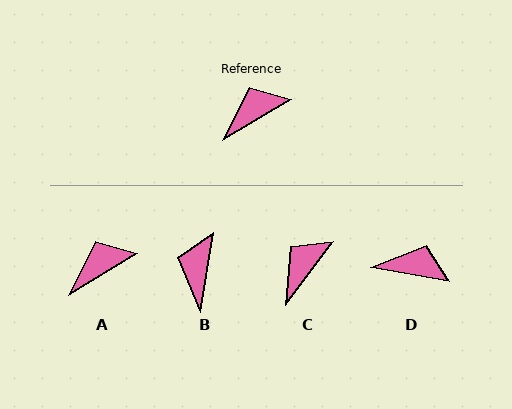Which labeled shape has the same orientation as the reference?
A.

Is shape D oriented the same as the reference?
No, it is off by about 41 degrees.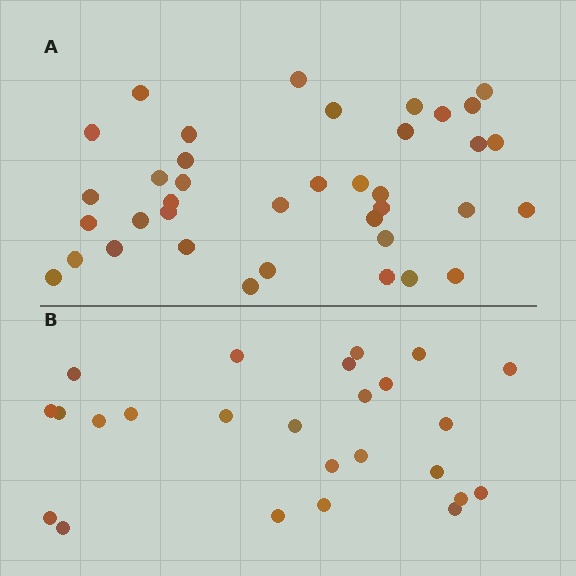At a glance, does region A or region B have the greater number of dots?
Region A (the top region) has more dots.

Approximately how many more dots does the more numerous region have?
Region A has approximately 15 more dots than region B.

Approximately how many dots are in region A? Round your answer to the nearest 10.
About 40 dots. (The exact count is 38, which rounds to 40.)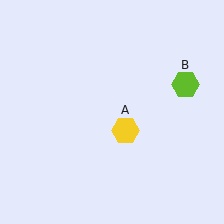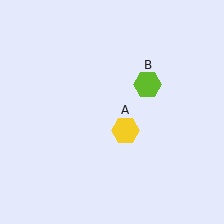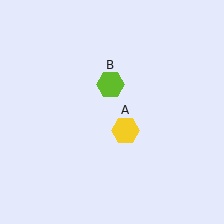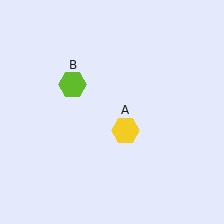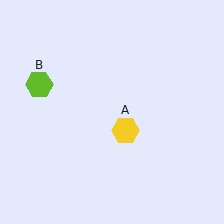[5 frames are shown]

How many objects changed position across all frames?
1 object changed position: lime hexagon (object B).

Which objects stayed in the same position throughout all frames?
Yellow hexagon (object A) remained stationary.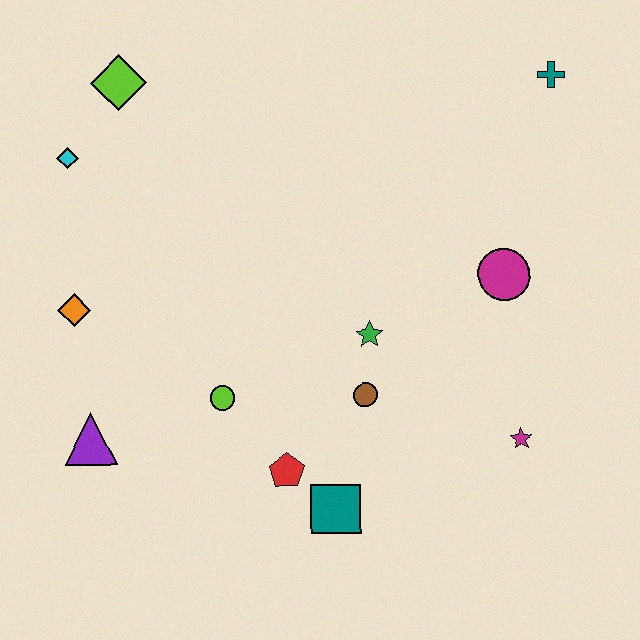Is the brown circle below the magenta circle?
Yes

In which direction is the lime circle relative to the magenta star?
The lime circle is to the left of the magenta star.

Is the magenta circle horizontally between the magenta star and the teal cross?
No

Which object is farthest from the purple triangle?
The teal cross is farthest from the purple triangle.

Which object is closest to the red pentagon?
The teal square is closest to the red pentagon.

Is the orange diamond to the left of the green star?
Yes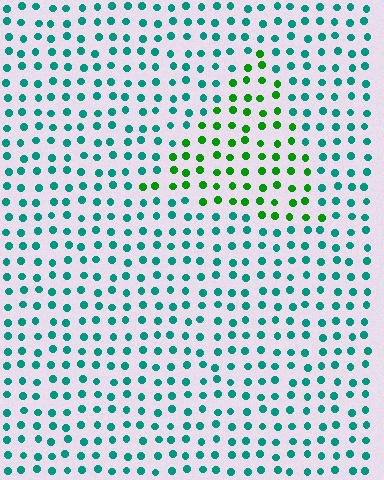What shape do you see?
I see a triangle.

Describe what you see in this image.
The image is filled with small teal elements in a uniform arrangement. A triangle-shaped region is visible where the elements are tinted to a slightly different hue, forming a subtle color boundary.